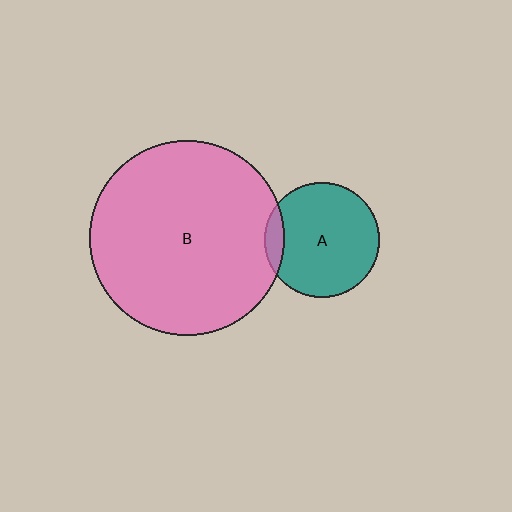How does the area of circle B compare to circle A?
Approximately 2.9 times.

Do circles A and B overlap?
Yes.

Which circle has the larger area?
Circle B (pink).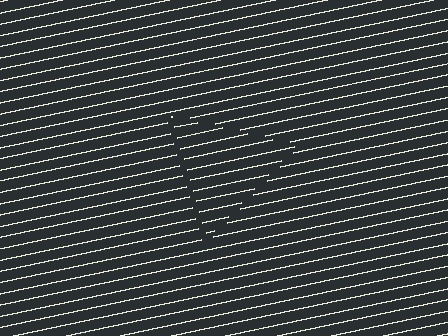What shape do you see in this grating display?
An illusory triangle. The interior of the shape contains the same grating, shifted by half a period — the contour is defined by the phase discontinuity where line-ends from the inner and outer gratings abut.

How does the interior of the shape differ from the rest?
The interior of the shape contains the same grating, shifted by half a period — the contour is defined by the phase discontinuity where line-ends from the inner and outer gratings abut.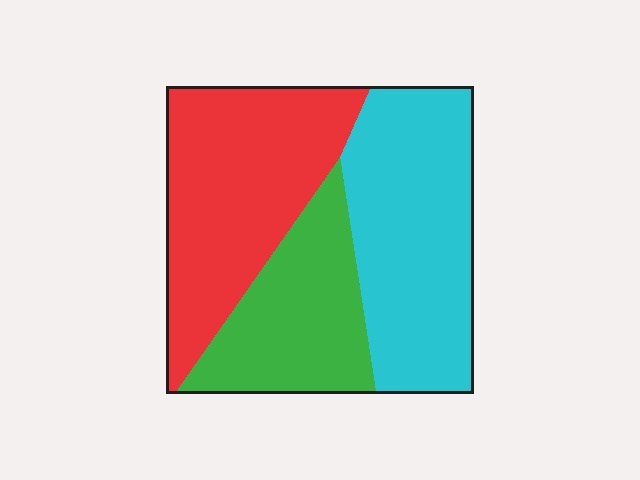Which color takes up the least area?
Green, at roughly 25%.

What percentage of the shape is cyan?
Cyan covers around 40% of the shape.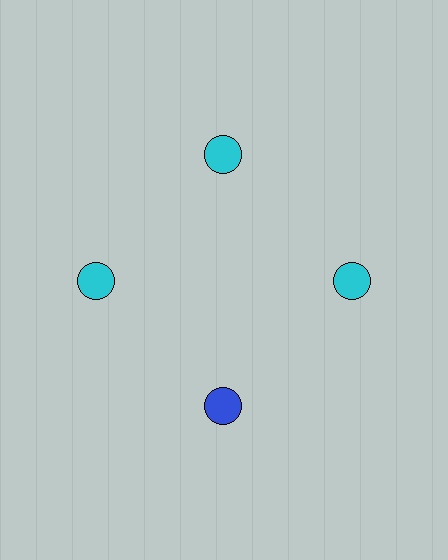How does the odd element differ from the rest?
It has a different color: blue instead of cyan.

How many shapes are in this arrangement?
There are 4 shapes arranged in a ring pattern.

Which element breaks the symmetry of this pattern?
The blue circle at roughly the 6 o'clock position breaks the symmetry. All other shapes are cyan circles.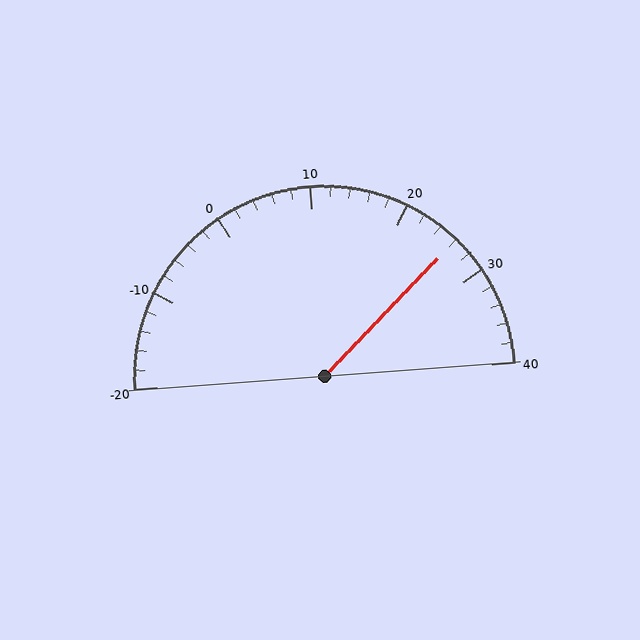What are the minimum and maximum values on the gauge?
The gauge ranges from -20 to 40.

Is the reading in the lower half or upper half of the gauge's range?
The reading is in the upper half of the range (-20 to 40).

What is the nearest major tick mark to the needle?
The nearest major tick mark is 30.